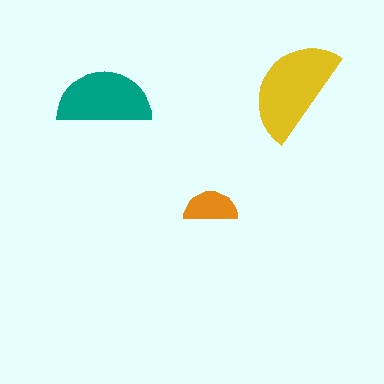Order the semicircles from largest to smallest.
the yellow one, the teal one, the orange one.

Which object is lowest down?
The orange semicircle is bottommost.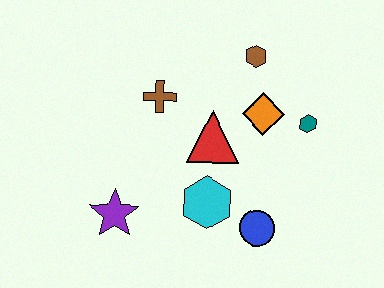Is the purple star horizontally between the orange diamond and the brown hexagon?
No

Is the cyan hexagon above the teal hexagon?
No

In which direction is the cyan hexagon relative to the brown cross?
The cyan hexagon is below the brown cross.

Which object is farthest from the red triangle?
The purple star is farthest from the red triangle.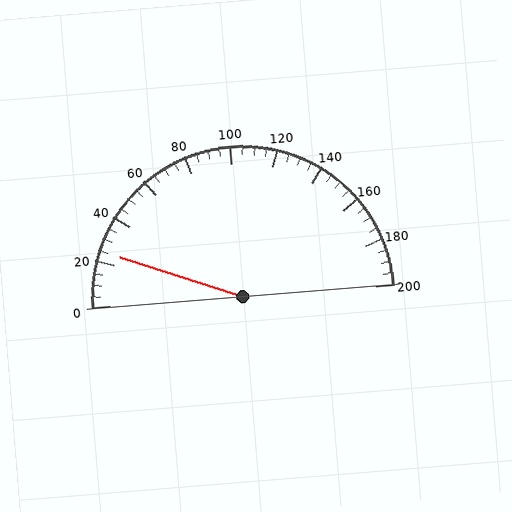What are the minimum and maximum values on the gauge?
The gauge ranges from 0 to 200.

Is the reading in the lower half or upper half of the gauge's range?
The reading is in the lower half of the range (0 to 200).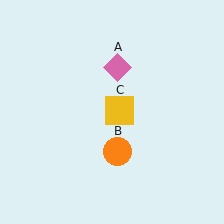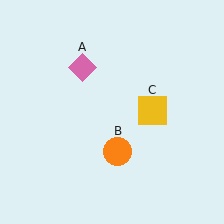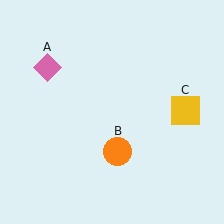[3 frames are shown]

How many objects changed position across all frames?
2 objects changed position: pink diamond (object A), yellow square (object C).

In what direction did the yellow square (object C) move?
The yellow square (object C) moved right.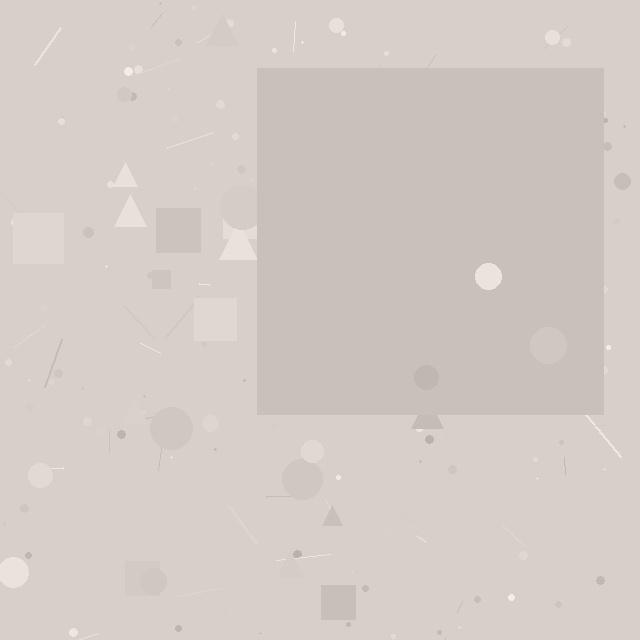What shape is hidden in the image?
A square is hidden in the image.